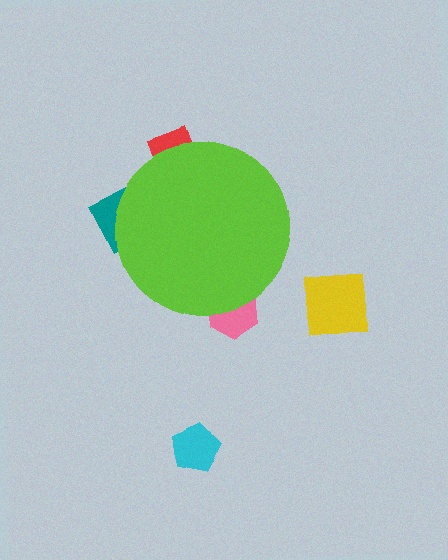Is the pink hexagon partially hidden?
Yes, the pink hexagon is partially hidden behind the lime circle.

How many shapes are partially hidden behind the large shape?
3 shapes are partially hidden.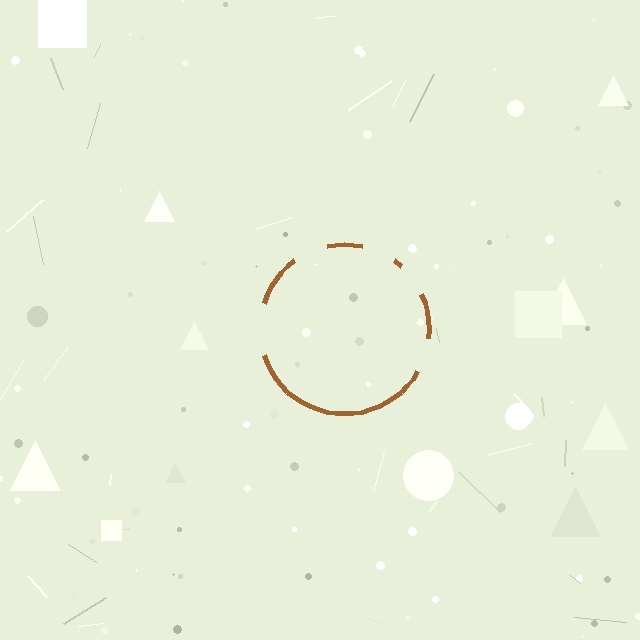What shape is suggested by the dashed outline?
The dashed outline suggests a circle.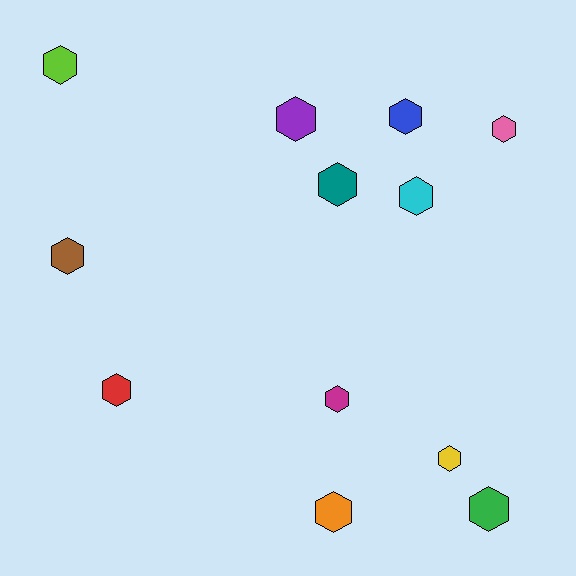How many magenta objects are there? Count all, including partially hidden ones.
There is 1 magenta object.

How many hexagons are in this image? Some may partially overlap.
There are 12 hexagons.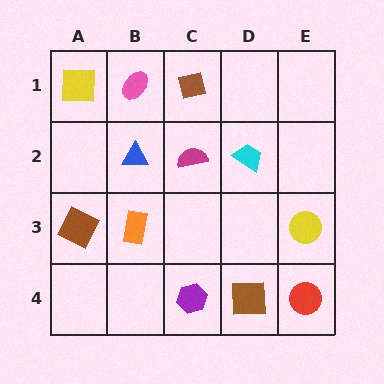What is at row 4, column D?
A brown square.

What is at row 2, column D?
A cyan trapezoid.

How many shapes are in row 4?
3 shapes.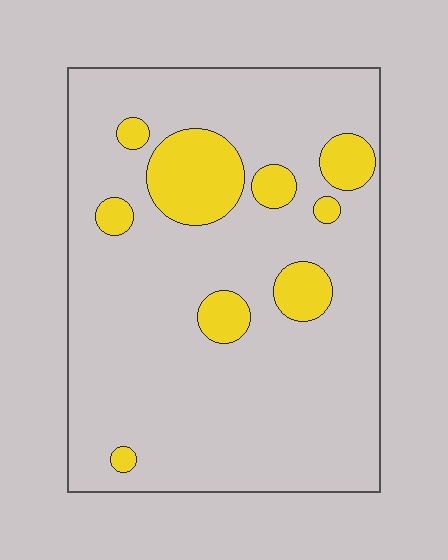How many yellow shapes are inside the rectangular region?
9.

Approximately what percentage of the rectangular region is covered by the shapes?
Approximately 15%.